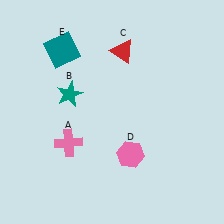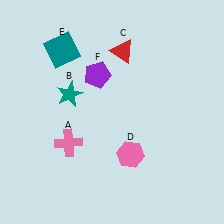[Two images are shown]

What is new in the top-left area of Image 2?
A purple pentagon (F) was added in the top-left area of Image 2.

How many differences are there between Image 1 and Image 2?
There is 1 difference between the two images.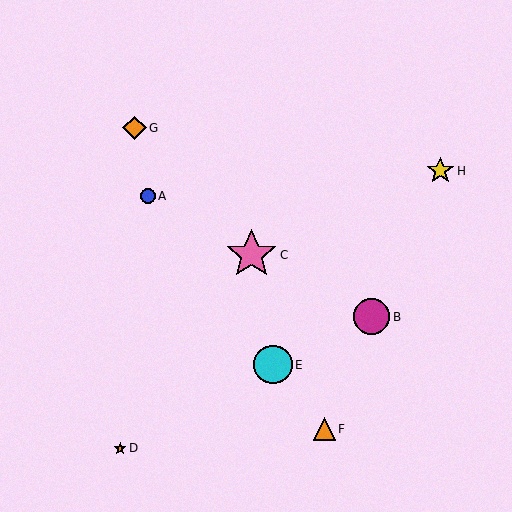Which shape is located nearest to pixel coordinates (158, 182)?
The blue circle (labeled A) at (148, 196) is nearest to that location.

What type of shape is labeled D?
Shape D is an orange star.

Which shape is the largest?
The pink star (labeled C) is the largest.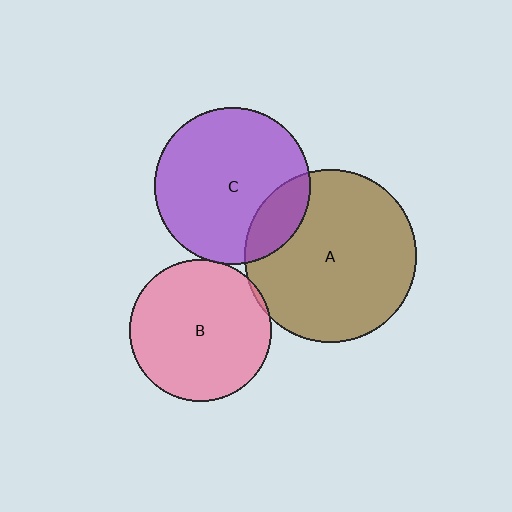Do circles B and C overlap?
Yes.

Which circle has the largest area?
Circle A (brown).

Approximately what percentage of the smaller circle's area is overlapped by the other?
Approximately 5%.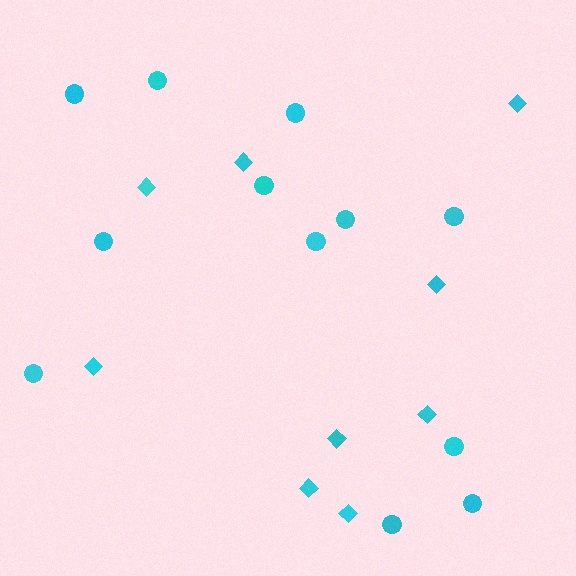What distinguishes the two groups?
There are 2 groups: one group of diamonds (9) and one group of circles (12).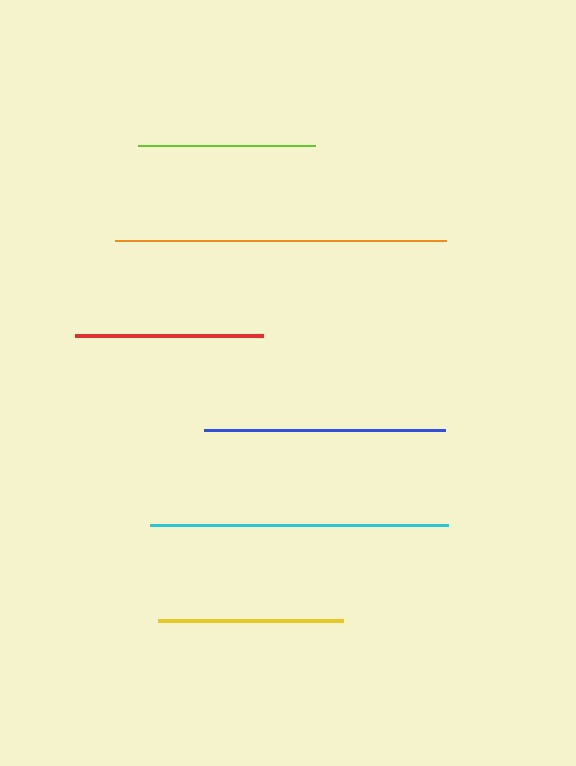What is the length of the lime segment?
The lime segment is approximately 177 pixels long.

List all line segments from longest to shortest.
From longest to shortest: orange, cyan, blue, red, yellow, lime.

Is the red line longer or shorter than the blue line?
The blue line is longer than the red line.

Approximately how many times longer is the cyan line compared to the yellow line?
The cyan line is approximately 1.6 times the length of the yellow line.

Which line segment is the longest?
The orange line is the longest at approximately 331 pixels.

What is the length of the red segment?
The red segment is approximately 188 pixels long.